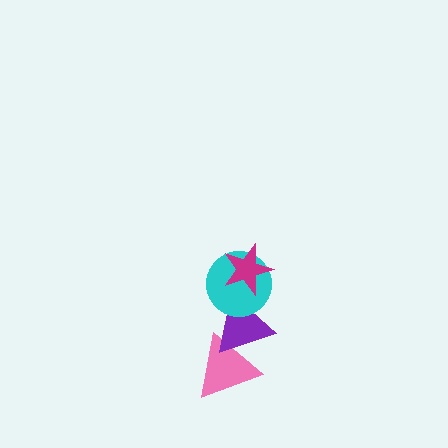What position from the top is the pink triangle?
The pink triangle is 4th from the top.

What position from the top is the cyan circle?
The cyan circle is 2nd from the top.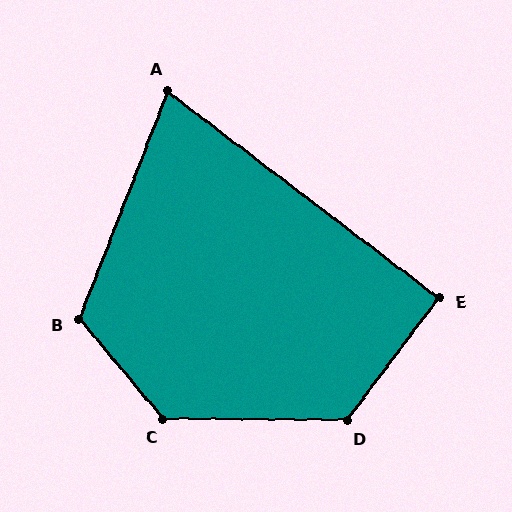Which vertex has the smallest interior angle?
A, at approximately 74 degrees.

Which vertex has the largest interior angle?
C, at approximately 130 degrees.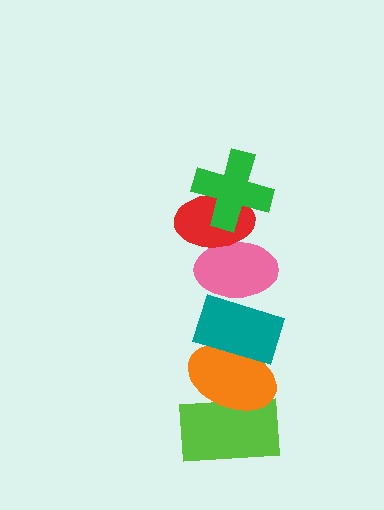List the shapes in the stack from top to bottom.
From top to bottom: the green cross, the red ellipse, the pink ellipse, the teal rectangle, the orange ellipse, the lime rectangle.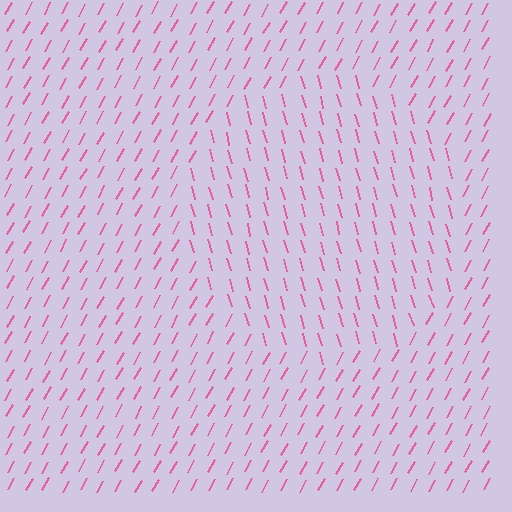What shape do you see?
I see a circle.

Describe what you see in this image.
The image is filled with small pink line segments. A circle region in the image has lines oriented differently from the surrounding lines, creating a visible texture boundary.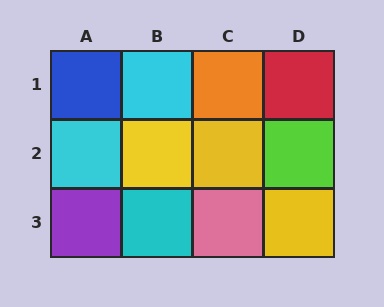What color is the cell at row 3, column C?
Pink.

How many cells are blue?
1 cell is blue.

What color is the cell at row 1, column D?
Red.